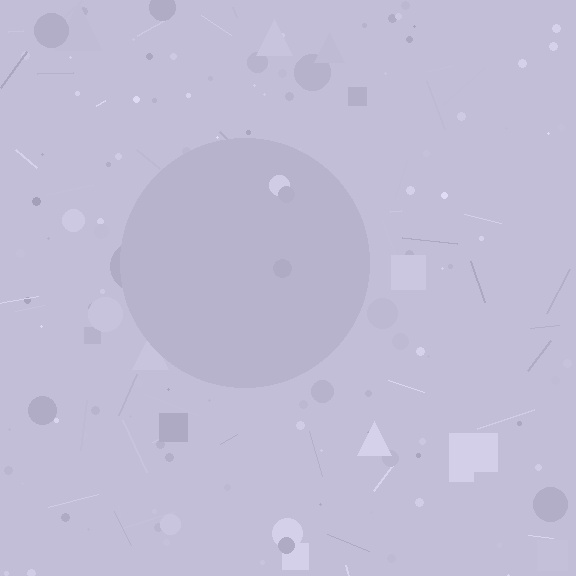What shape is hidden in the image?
A circle is hidden in the image.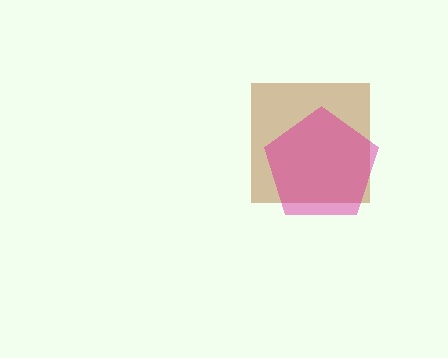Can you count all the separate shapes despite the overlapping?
Yes, there are 2 separate shapes.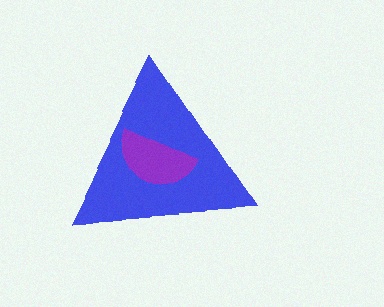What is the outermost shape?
The blue triangle.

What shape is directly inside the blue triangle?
The purple semicircle.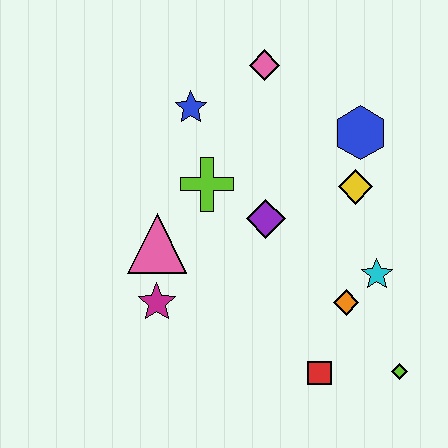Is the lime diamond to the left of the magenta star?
No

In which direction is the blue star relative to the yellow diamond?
The blue star is to the left of the yellow diamond.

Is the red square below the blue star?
Yes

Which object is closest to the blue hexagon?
The yellow diamond is closest to the blue hexagon.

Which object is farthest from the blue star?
The lime diamond is farthest from the blue star.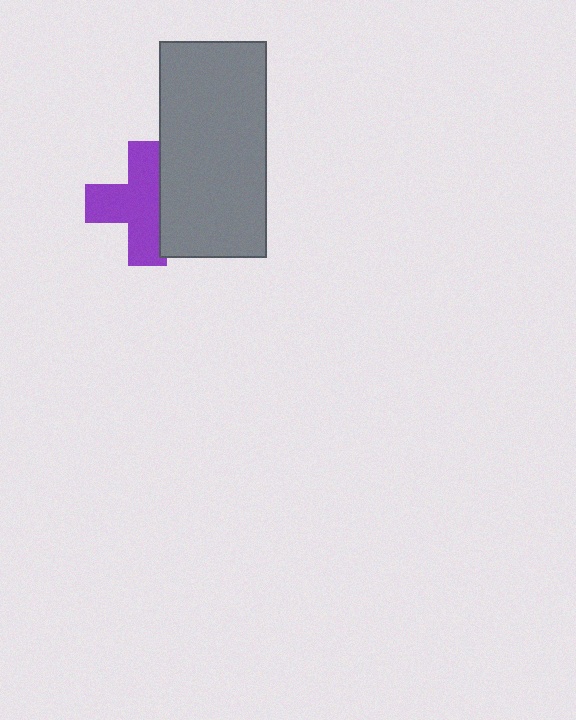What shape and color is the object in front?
The object in front is a gray rectangle.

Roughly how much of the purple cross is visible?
Most of it is visible (roughly 69%).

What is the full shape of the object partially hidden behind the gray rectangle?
The partially hidden object is a purple cross.